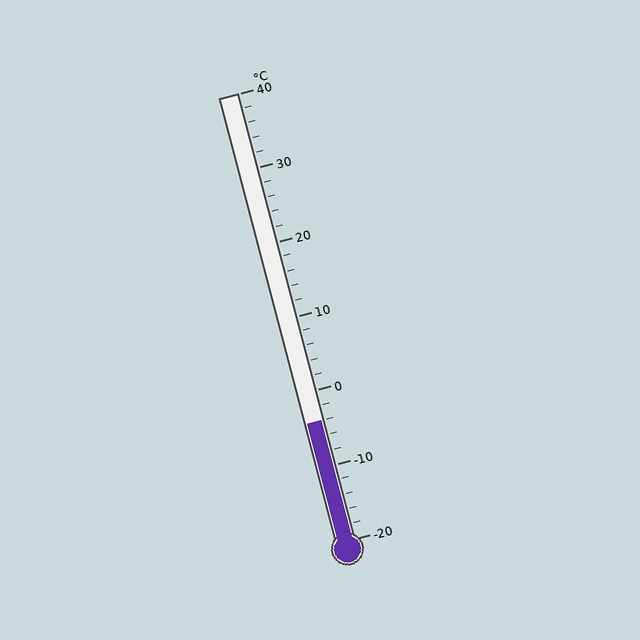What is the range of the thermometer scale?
The thermometer scale ranges from -20°C to 40°C.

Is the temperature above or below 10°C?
The temperature is below 10°C.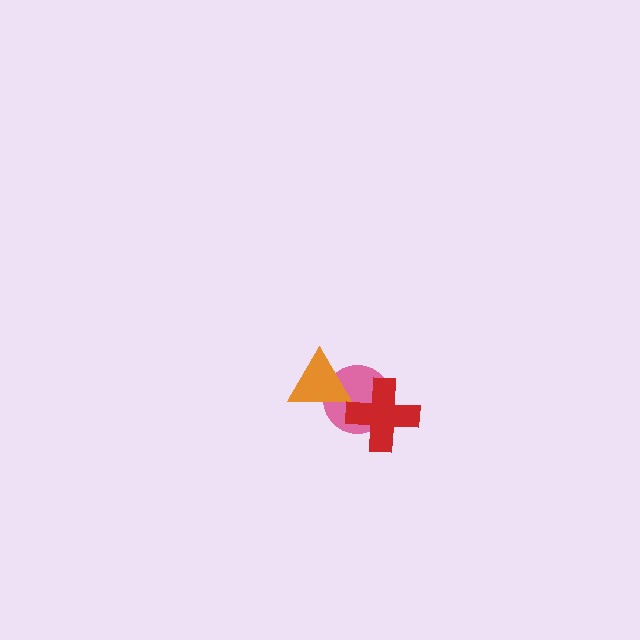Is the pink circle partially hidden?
Yes, it is partially covered by another shape.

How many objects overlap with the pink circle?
2 objects overlap with the pink circle.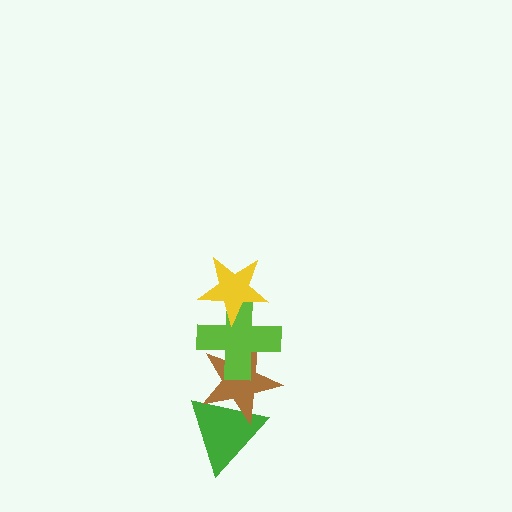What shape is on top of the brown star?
The lime cross is on top of the brown star.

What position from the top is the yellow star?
The yellow star is 1st from the top.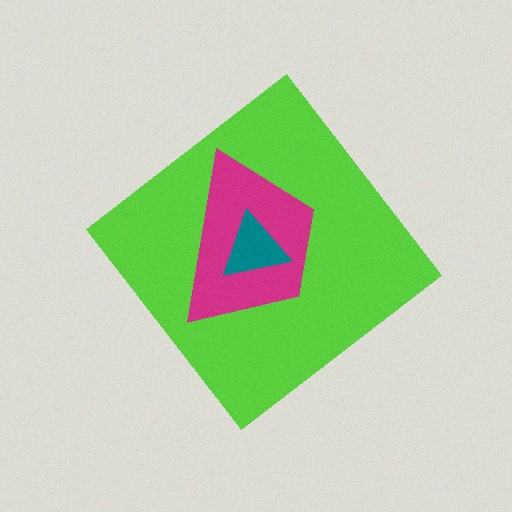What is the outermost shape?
The lime diamond.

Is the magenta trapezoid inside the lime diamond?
Yes.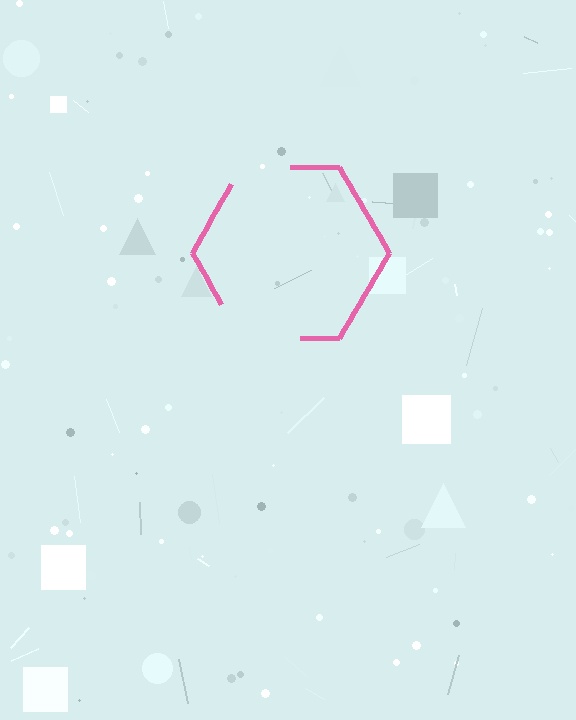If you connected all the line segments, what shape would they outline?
They would outline a hexagon.